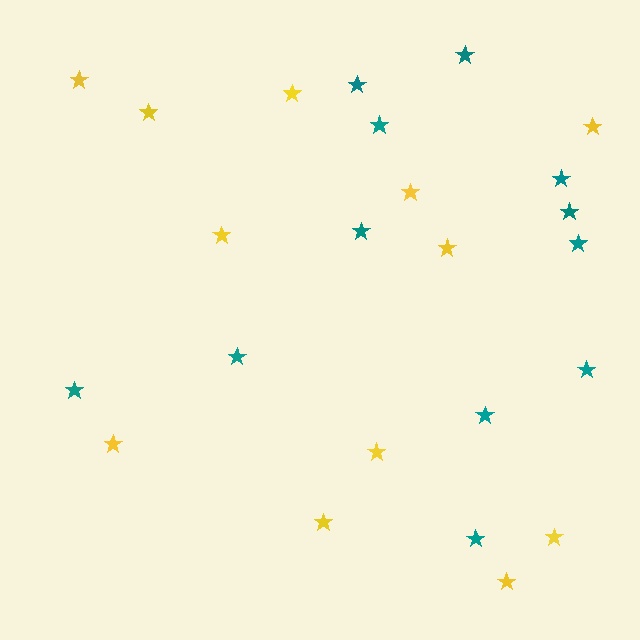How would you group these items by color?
There are 2 groups: one group of teal stars (12) and one group of yellow stars (12).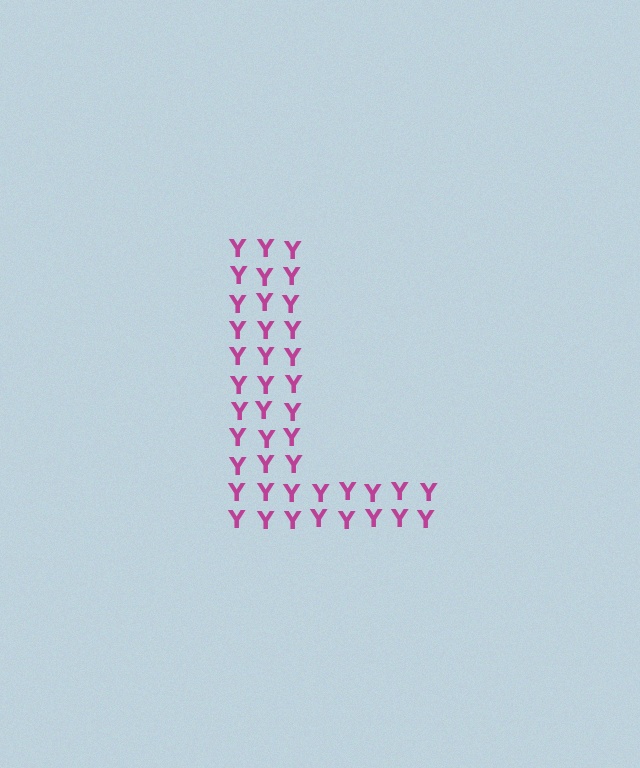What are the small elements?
The small elements are letter Y's.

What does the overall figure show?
The overall figure shows the letter L.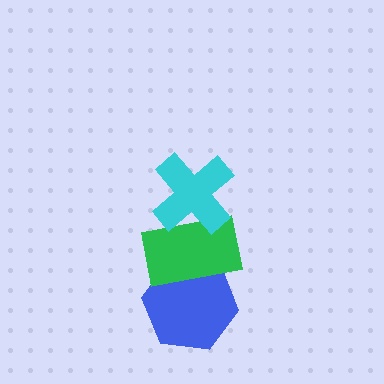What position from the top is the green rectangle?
The green rectangle is 2nd from the top.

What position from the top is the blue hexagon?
The blue hexagon is 3rd from the top.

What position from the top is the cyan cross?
The cyan cross is 1st from the top.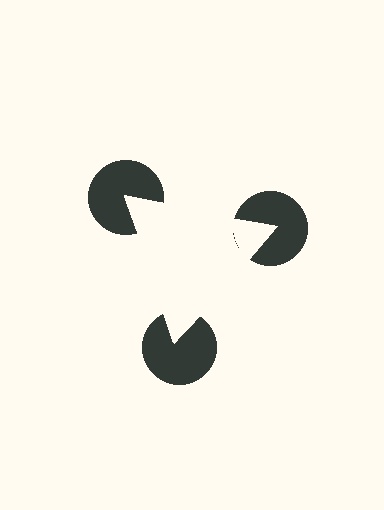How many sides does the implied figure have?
3 sides.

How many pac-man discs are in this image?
There are 3 — one at each vertex of the illusory triangle.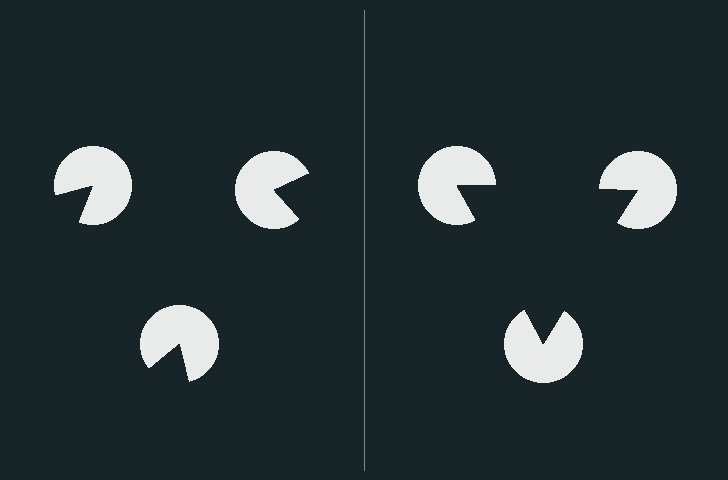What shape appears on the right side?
An illusory triangle.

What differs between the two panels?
The pac-man discs are positioned identically on both sides; only the wedge orientations differ. On the right they align to a triangle; on the left they are misaligned.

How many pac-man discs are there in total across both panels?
6 — 3 on each side.